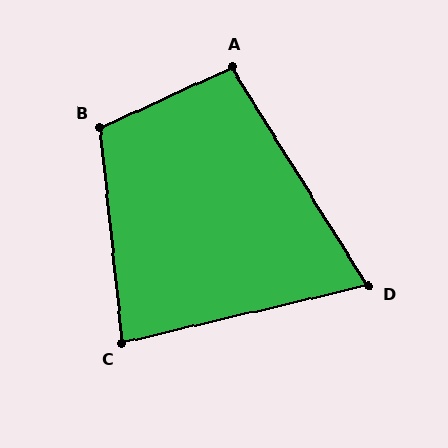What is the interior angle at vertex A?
Approximately 97 degrees (obtuse).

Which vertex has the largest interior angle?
B, at approximately 109 degrees.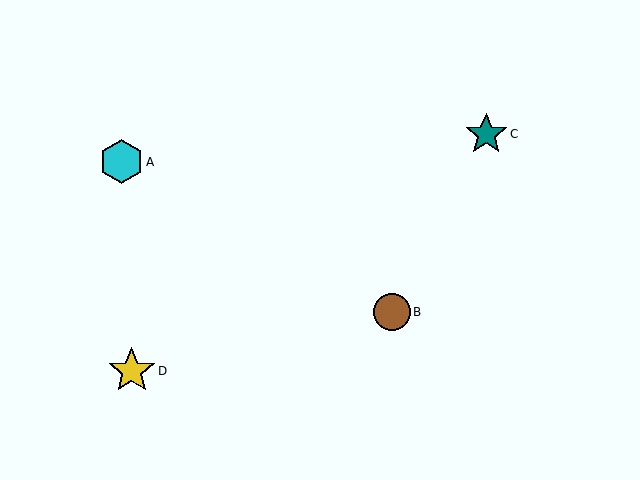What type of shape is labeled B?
Shape B is a brown circle.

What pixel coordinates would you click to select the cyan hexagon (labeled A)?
Click at (121, 162) to select the cyan hexagon A.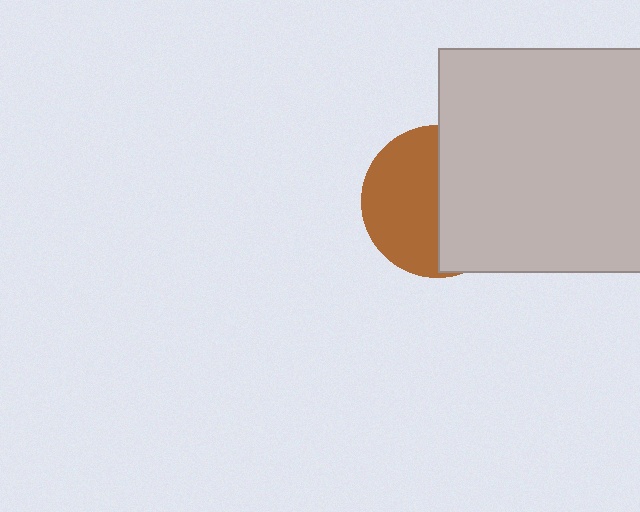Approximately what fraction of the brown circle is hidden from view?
Roughly 50% of the brown circle is hidden behind the light gray rectangle.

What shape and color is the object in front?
The object in front is a light gray rectangle.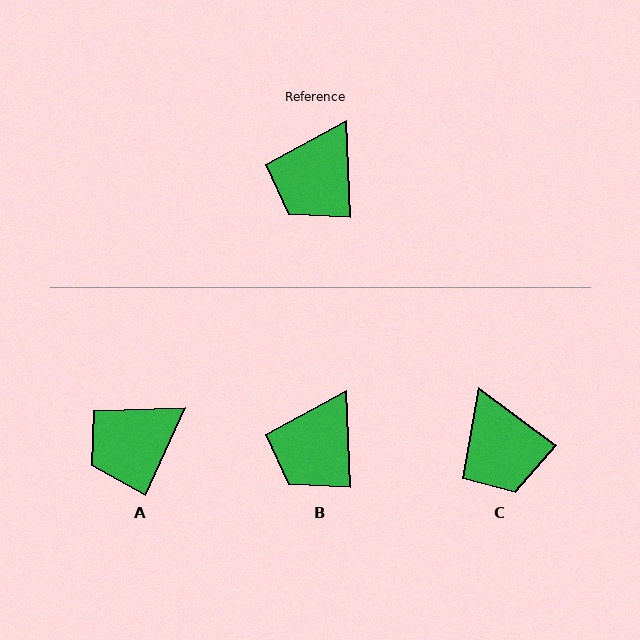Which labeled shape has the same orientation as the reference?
B.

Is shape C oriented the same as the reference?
No, it is off by about 51 degrees.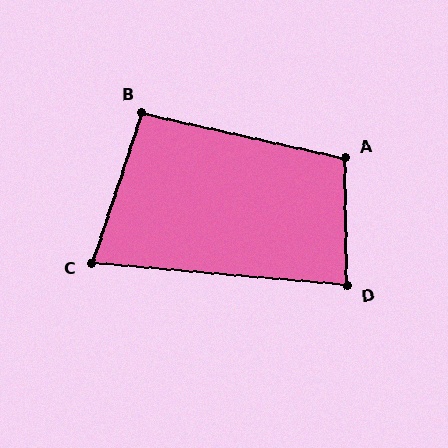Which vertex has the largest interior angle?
A, at approximately 103 degrees.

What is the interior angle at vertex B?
Approximately 96 degrees (obtuse).